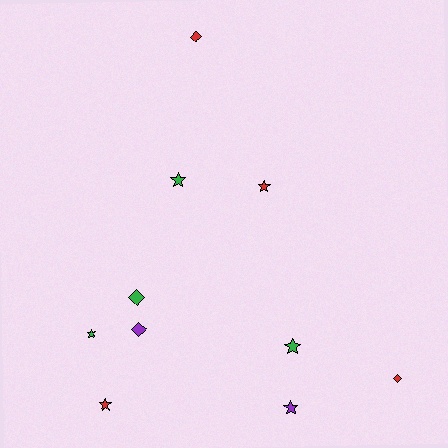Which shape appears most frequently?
Star, with 6 objects.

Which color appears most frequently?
Green, with 4 objects.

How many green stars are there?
There are 3 green stars.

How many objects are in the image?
There are 10 objects.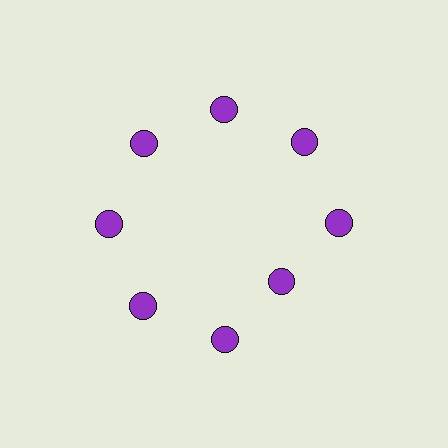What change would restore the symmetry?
The symmetry would be restored by moving it outward, back onto the ring so that all 8 circles sit at equal angles and equal distance from the center.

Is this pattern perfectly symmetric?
No. The 8 purple circles are arranged in a ring, but one element near the 4 o'clock position is pulled inward toward the center, breaking the 8-fold rotational symmetry.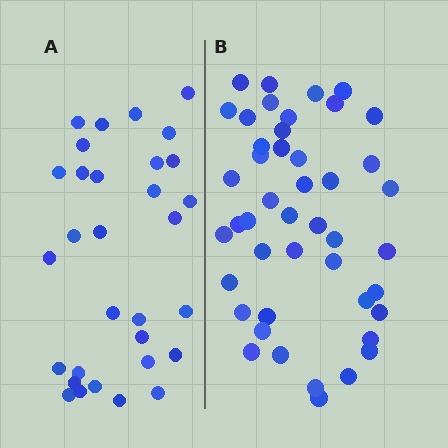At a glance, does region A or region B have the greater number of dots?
Region B (the right region) has more dots.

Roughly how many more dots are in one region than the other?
Region B has approximately 15 more dots than region A.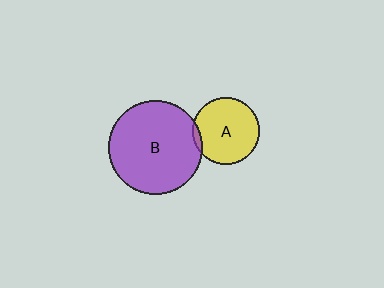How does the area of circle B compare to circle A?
Approximately 2.0 times.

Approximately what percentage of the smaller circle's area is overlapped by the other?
Approximately 5%.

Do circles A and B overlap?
Yes.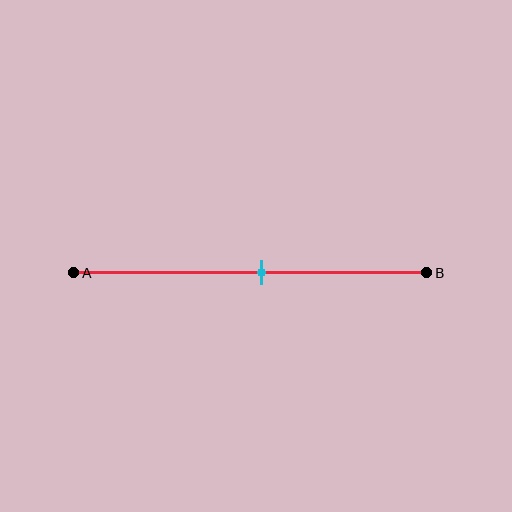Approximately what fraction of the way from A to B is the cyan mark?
The cyan mark is approximately 55% of the way from A to B.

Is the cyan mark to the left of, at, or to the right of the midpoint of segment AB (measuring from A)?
The cyan mark is to the right of the midpoint of segment AB.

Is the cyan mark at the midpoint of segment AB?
No, the mark is at about 55% from A, not at the 50% midpoint.